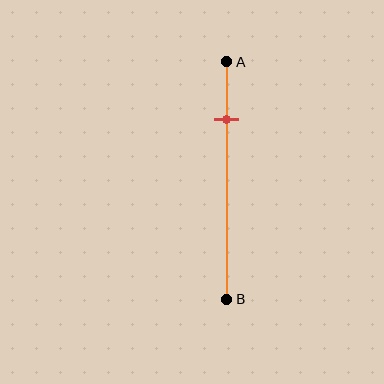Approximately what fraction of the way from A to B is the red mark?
The red mark is approximately 25% of the way from A to B.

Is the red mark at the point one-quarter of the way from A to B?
Yes, the mark is approximately at the one-quarter point.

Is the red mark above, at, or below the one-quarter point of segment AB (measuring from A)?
The red mark is approximately at the one-quarter point of segment AB.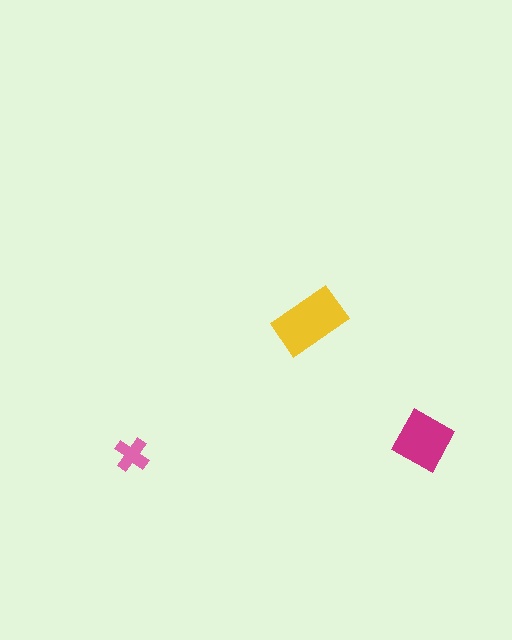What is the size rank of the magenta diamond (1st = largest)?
2nd.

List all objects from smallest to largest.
The pink cross, the magenta diamond, the yellow rectangle.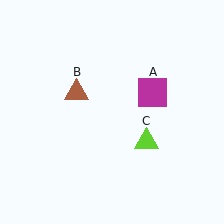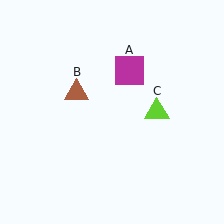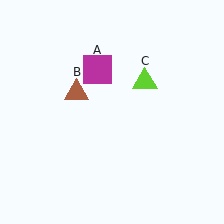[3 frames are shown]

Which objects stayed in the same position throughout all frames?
Brown triangle (object B) remained stationary.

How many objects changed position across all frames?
2 objects changed position: magenta square (object A), lime triangle (object C).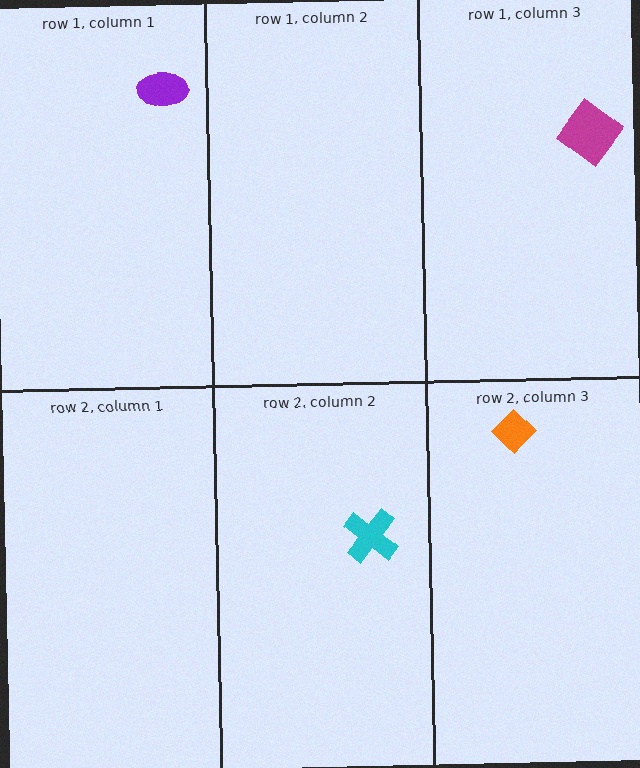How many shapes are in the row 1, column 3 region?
1.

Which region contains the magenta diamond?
The row 1, column 3 region.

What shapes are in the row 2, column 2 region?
The cyan cross.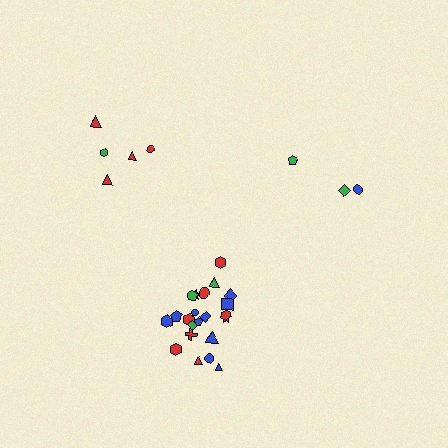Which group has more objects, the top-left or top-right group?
The top-left group.